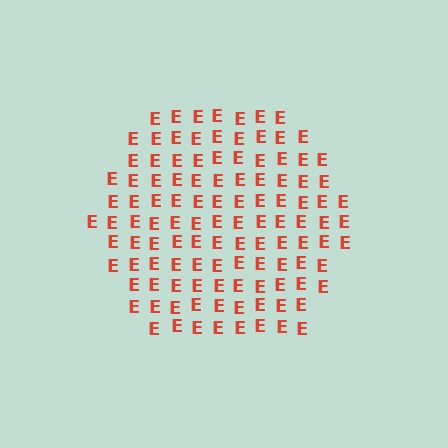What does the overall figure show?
The overall figure shows a hexagon.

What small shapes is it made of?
It is made of small letter E's.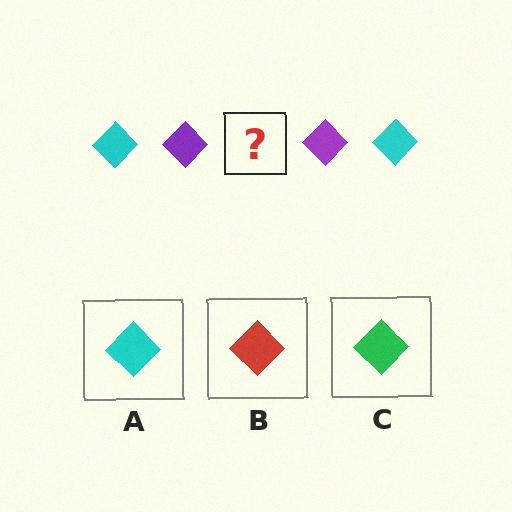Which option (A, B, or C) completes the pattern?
A.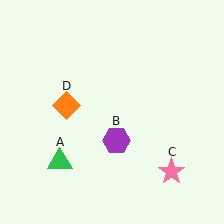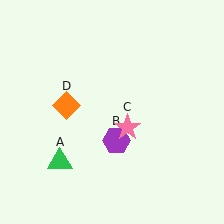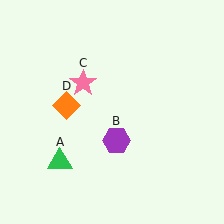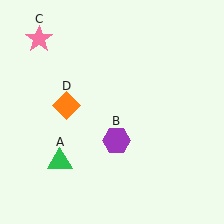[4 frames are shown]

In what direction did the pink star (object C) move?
The pink star (object C) moved up and to the left.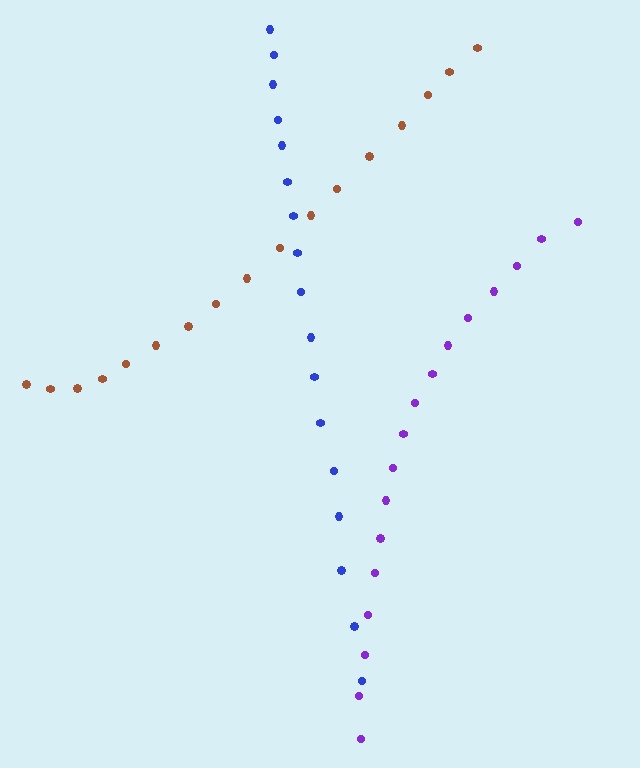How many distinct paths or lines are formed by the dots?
There are 3 distinct paths.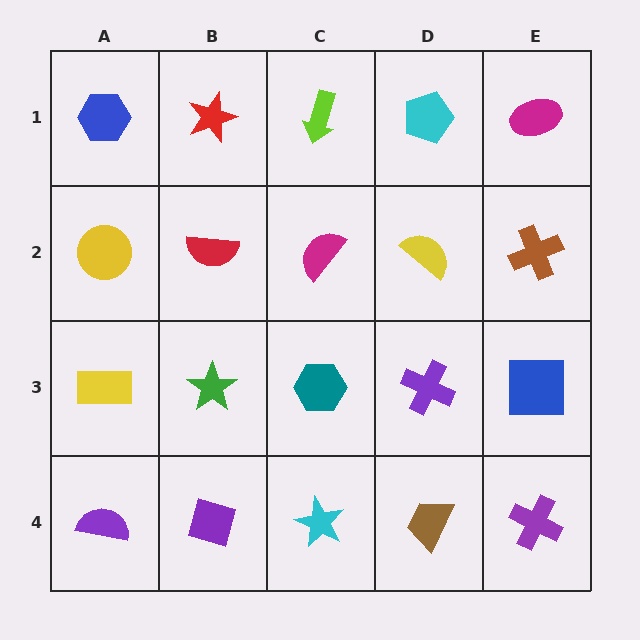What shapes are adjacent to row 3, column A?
A yellow circle (row 2, column A), a purple semicircle (row 4, column A), a green star (row 3, column B).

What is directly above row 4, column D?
A purple cross.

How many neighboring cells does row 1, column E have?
2.